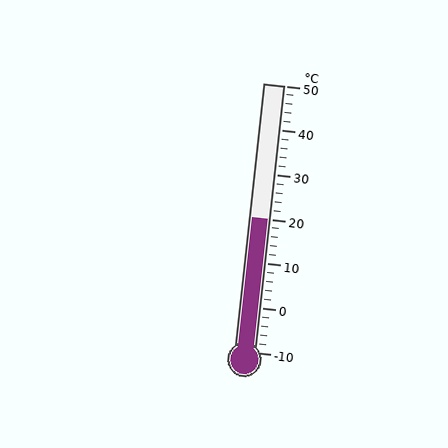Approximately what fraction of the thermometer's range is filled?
The thermometer is filled to approximately 50% of its range.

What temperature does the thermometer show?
The thermometer shows approximately 20°C.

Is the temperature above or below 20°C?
The temperature is at 20°C.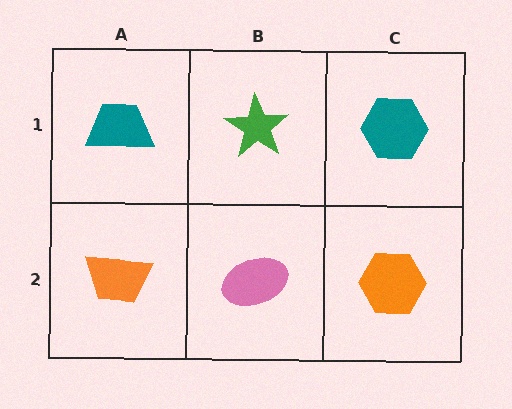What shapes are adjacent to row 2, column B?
A green star (row 1, column B), an orange trapezoid (row 2, column A), an orange hexagon (row 2, column C).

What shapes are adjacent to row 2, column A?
A teal trapezoid (row 1, column A), a pink ellipse (row 2, column B).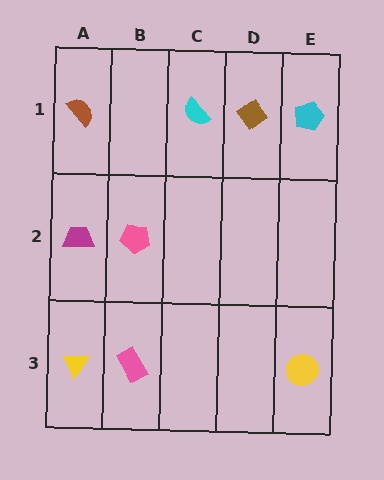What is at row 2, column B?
A pink pentagon.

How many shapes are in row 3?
3 shapes.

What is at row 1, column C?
A cyan semicircle.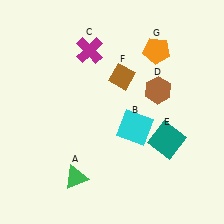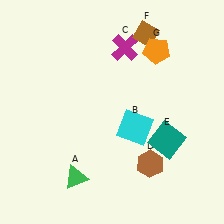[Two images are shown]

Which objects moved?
The objects that moved are: the magenta cross (C), the brown hexagon (D), the brown diamond (F).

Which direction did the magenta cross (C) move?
The magenta cross (C) moved right.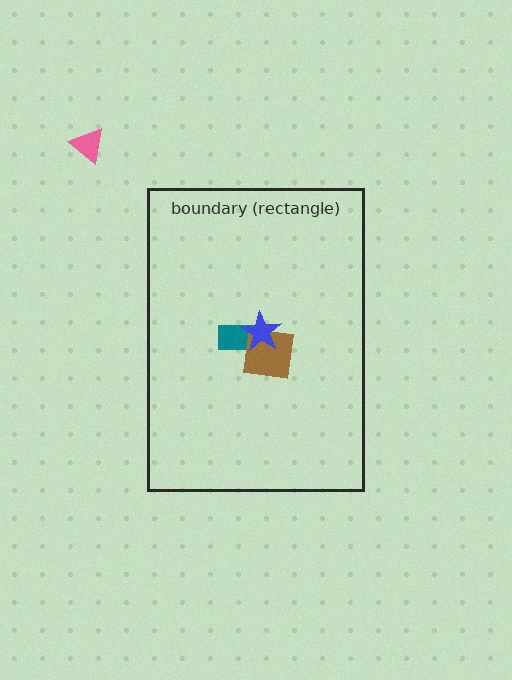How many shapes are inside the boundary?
3 inside, 1 outside.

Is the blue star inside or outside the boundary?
Inside.